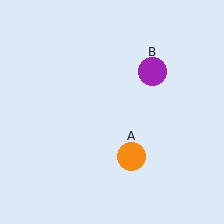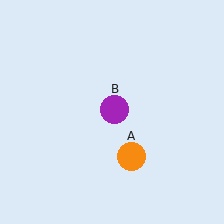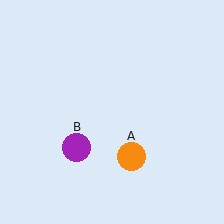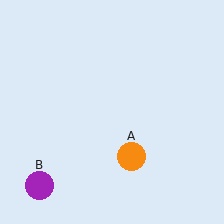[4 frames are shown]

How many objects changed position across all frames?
1 object changed position: purple circle (object B).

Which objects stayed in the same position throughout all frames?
Orange circle (object A) remained stationary.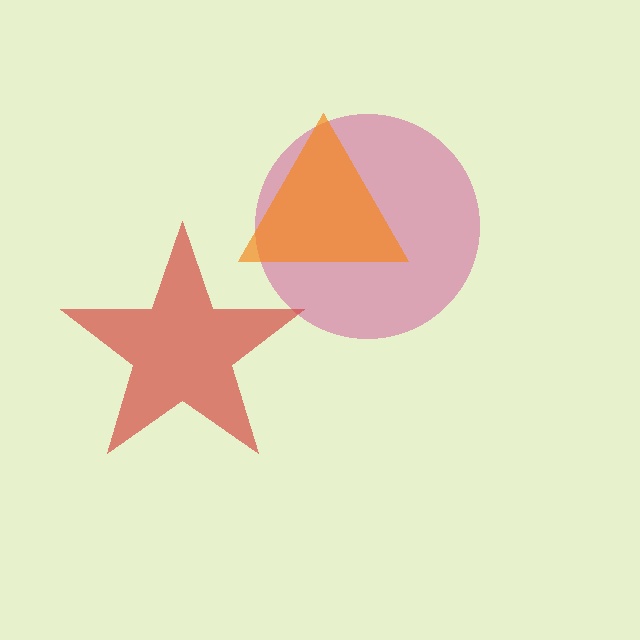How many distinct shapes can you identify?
There are 3 distinct shapes: a magenta circle, a red star, an orange triangle.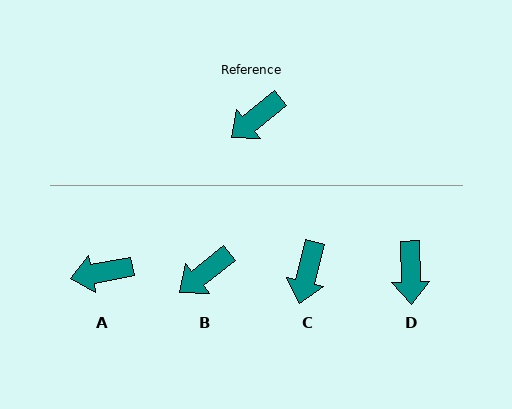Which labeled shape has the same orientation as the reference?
B.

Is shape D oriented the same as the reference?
No, it is off by about 53 degrees.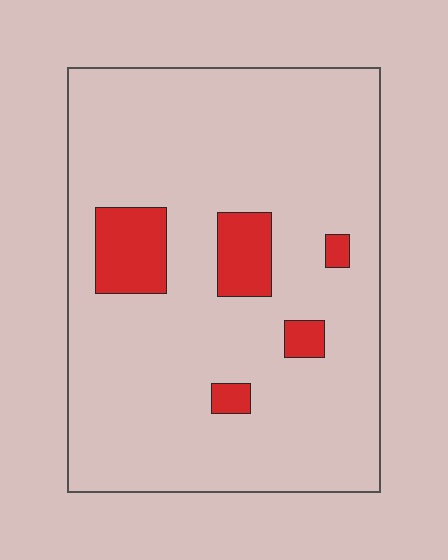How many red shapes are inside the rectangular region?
5.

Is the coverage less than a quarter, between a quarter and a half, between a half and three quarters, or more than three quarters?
Less than a quarter.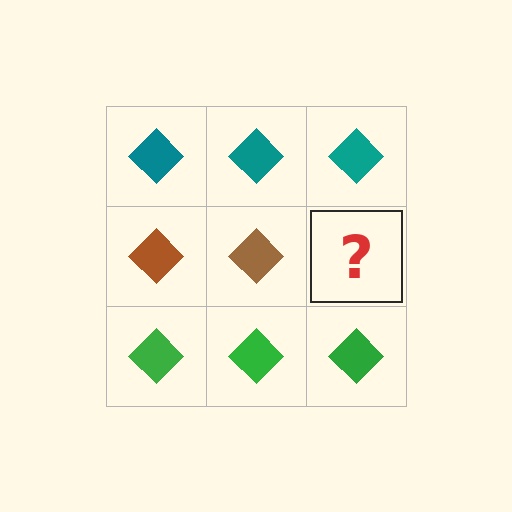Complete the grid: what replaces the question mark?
The question mark should be replaced with a brown diamond.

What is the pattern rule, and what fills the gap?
The rule is that each row has a consistent color. The gap should be filled with a brown diamond.